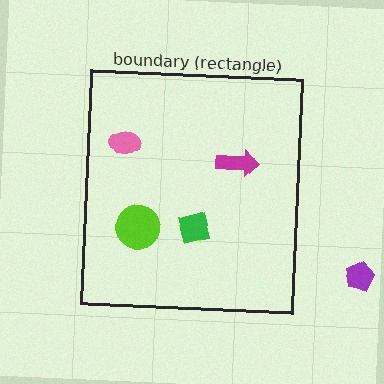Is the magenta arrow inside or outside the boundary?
Inside.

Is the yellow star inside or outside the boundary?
Inside.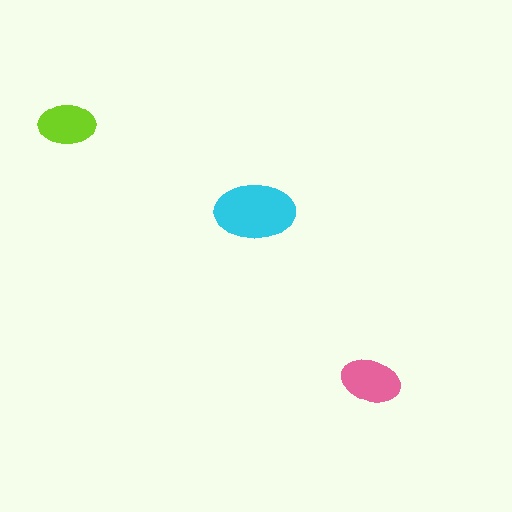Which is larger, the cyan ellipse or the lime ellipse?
The cyan one.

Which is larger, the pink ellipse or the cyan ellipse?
The cyan one.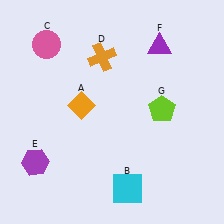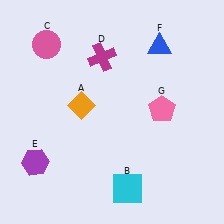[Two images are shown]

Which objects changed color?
D changed from orange to magenta. F changed from purple to blue. G changed from lime to pink.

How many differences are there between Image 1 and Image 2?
There are 3 differences between the two images.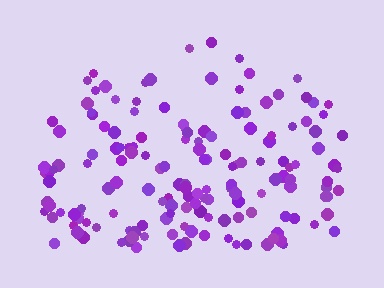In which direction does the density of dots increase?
From top to bottom, with the bottom side densest.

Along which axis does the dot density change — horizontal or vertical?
Vertical.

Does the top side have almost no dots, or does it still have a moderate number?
Still a moderate number, just noticeably fewer than the bottom.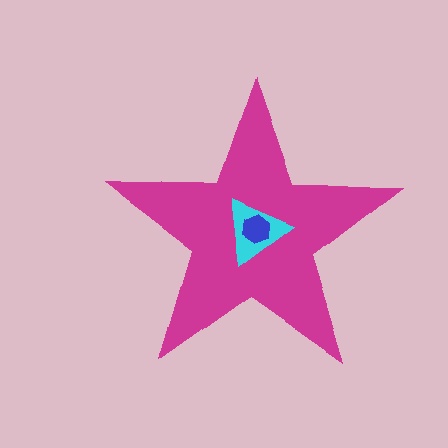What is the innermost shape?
The blue hexagon.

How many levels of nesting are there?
3.